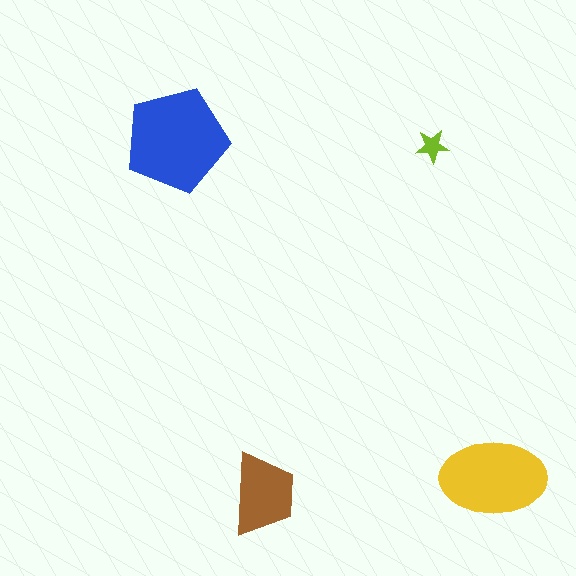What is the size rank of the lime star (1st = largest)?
4th.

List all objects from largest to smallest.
The blue pentagon, the yellow ellipse, the brown trapezoid, the lime star.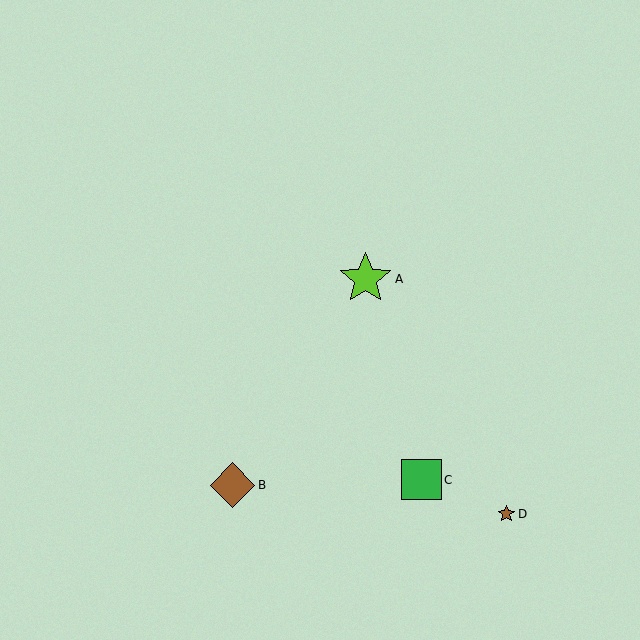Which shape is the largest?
The lime star (labeled A) is the largest.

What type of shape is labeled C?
Shape C is a green square.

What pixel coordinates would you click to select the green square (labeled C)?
Click at (421, 480) to select the green square C.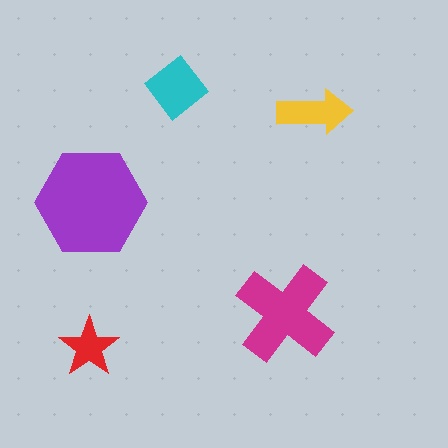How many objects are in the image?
There are 5 objects in the image.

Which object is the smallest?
The red star.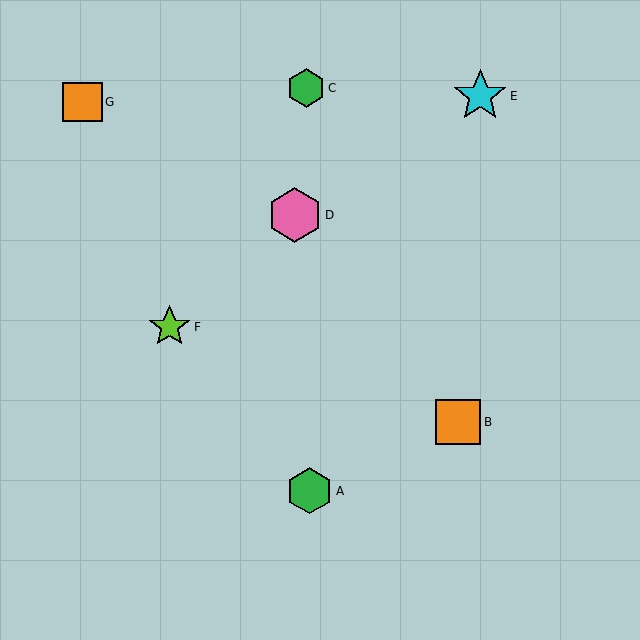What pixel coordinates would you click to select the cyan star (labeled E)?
Click at (480, 96) to select the cyan star E.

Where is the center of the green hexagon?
The center of the green hexagon is at (310, 491).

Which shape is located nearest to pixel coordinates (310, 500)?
The green hexagon (labeled A) at (310, 491) is nearest to that location.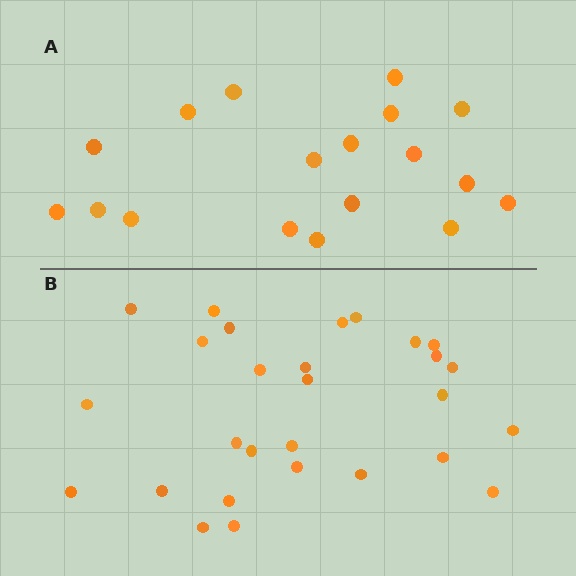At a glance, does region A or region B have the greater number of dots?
Region B (the bottom region) has more dots.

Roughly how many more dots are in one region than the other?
Region B has roughly 10 or so more dots than region A.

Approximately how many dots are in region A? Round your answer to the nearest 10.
About 20 dots. (The exact count is 18, which rounds to 20.)